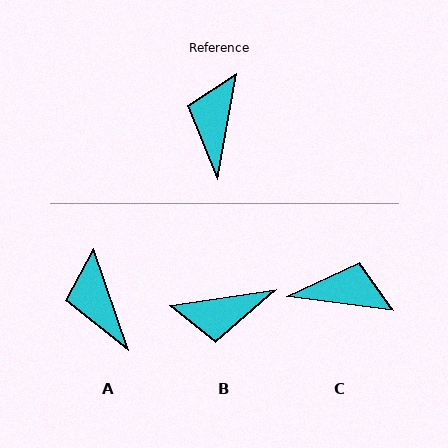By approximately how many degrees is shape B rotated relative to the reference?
Approximately 109 degrees counter-clockwise.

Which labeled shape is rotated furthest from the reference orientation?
B, about 109 degrees away.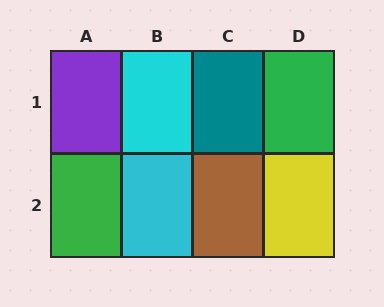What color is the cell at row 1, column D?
Green.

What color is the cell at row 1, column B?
Cyan.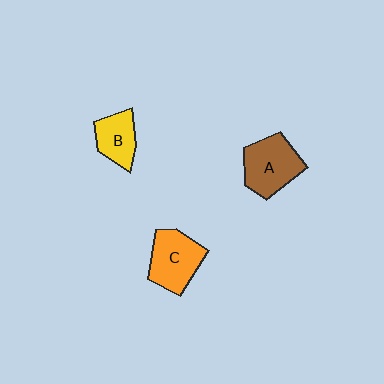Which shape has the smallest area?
Shape B (yellow).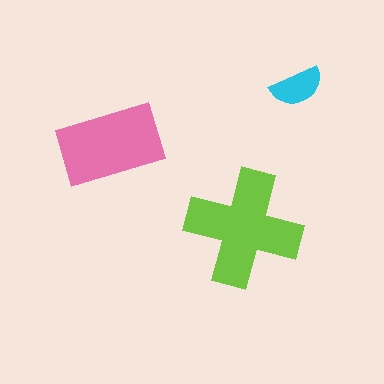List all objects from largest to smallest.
The lime cross, the pink rectangle, the cyan semicircle.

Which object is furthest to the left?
The pink rectangle is leftmost.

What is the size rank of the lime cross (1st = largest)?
1st.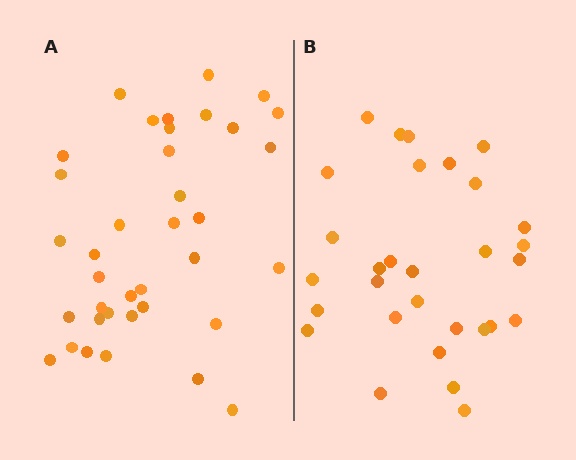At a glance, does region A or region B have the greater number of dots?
Region A (the left region) has more dots.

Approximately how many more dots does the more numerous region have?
Region A has roughly 8 or so more dots than region B.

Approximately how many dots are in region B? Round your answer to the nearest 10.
About 30 dots.